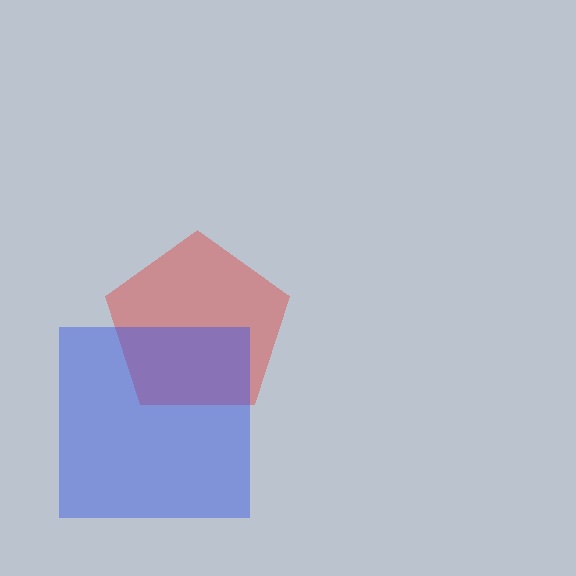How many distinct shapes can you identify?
There are 2 distinct shapes: a red pentagon, a blue square.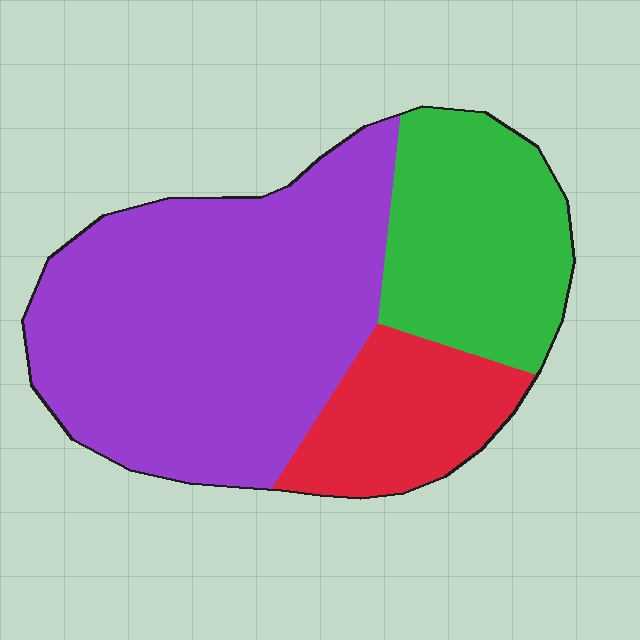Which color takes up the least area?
Red, at roughly 15%.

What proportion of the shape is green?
Green covers roughly 25% of the shape.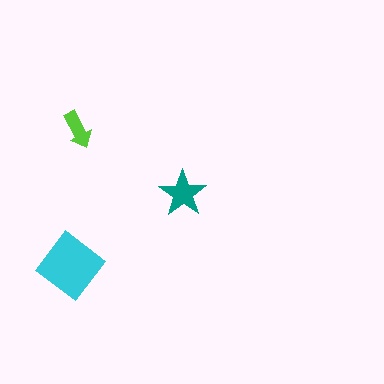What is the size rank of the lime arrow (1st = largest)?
3rd.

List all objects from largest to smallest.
The cyan diamond, the teal star, the lime arrow.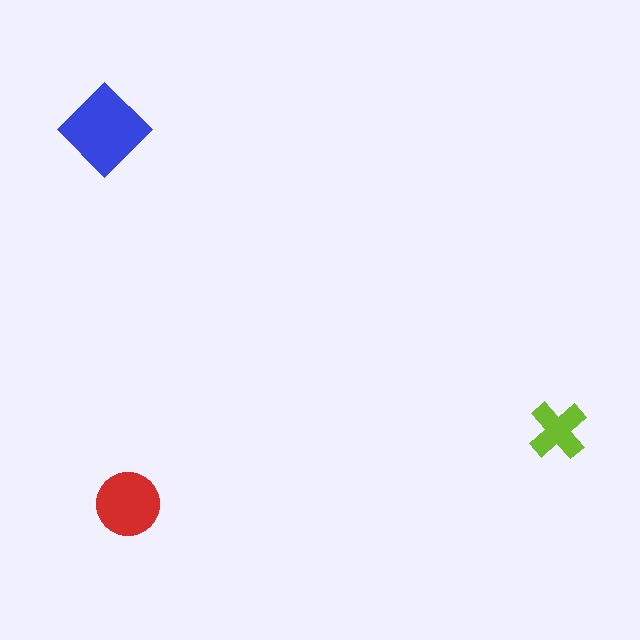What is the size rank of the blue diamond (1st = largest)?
1st.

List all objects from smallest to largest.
The lime cross, the red circle, the blue diamond.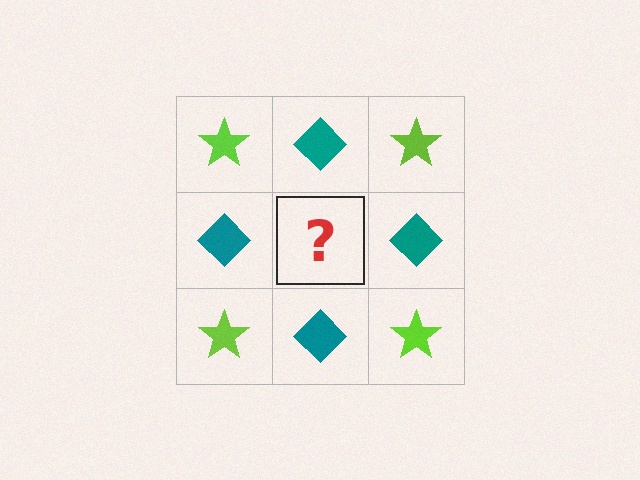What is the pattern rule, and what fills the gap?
The rule is that it alternates lime star and teal diamond in a checkerboard pattern. The gap should be filled with a lime star.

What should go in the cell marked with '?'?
The missing cell should contain a lime star.